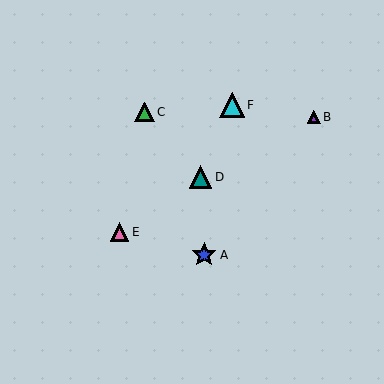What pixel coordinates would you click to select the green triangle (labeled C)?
Click at (144, 112) to select the green triangle C.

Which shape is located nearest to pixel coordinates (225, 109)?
The cyan triangle (labeled F) at (232, 105) is nearest to that location.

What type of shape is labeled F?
Shape F is a cyan triangle.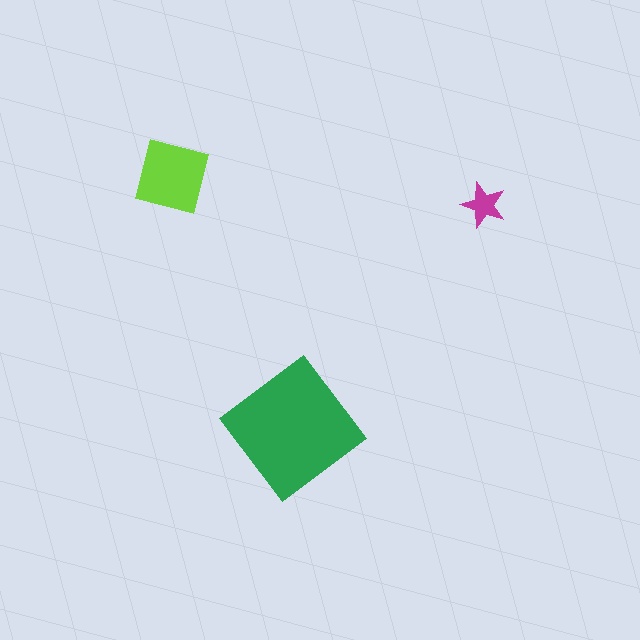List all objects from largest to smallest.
The green diamond, the lime square, the magenta star.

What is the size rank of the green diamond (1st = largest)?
1st.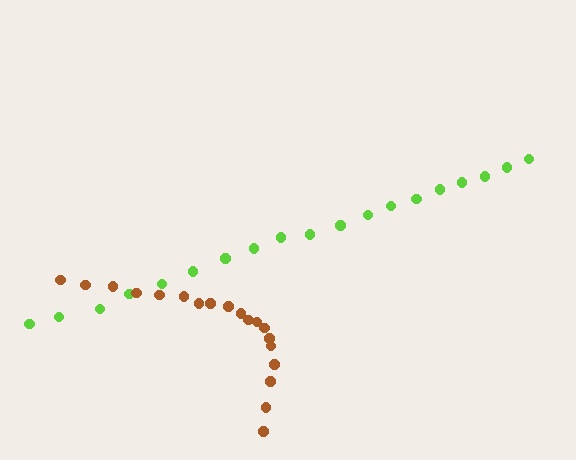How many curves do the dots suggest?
There are 2 distinct paths.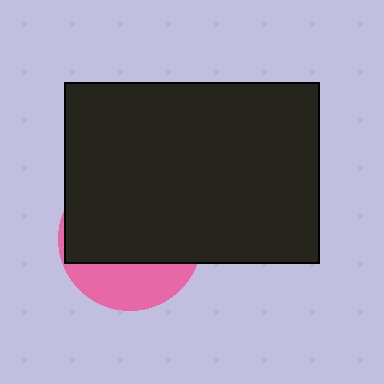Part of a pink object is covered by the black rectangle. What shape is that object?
It is a circle.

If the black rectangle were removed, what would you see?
You would see the complete pink circle.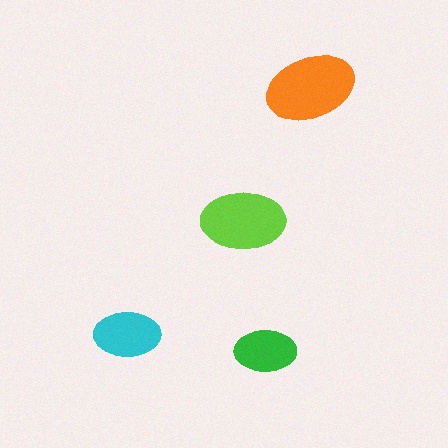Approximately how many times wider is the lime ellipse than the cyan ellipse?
About 1.5 times wider.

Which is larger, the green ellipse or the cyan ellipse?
The cyan one.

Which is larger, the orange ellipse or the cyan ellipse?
The orange one.